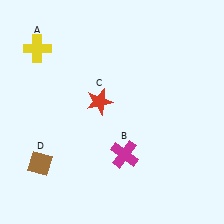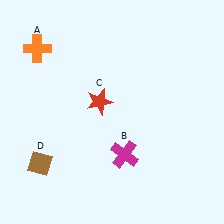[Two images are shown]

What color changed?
The cross (A) changed from yellow in Image 1 to orange in Image 2.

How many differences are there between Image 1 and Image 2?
There is 1 difference between the two images.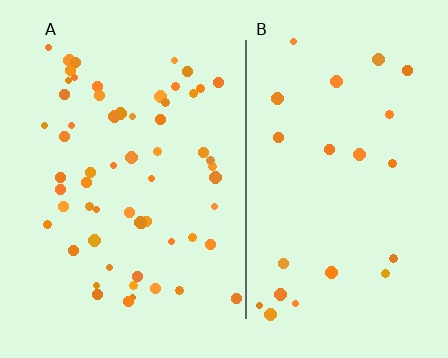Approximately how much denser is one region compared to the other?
Approximately 2.6× — region A over region B.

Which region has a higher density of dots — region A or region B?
A (the left).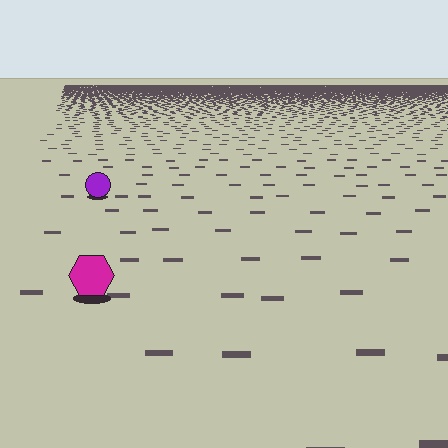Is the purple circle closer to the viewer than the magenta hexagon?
No. The magenta hexagon is closer — you can tell from the texture gradient: the ground texture is coarser near it.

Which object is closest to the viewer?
The magenta hexagon is closest. The texture marks near it are larger and more spread out.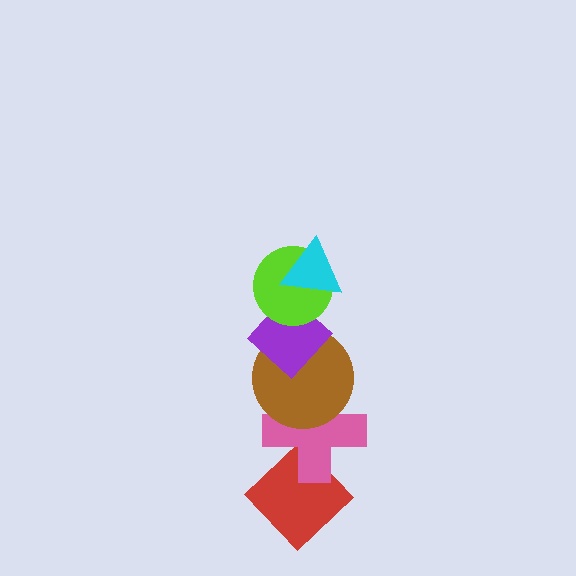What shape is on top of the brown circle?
The purple diamond is on top of the brown circle.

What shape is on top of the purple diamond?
The lime circle is on top of the purple diamond.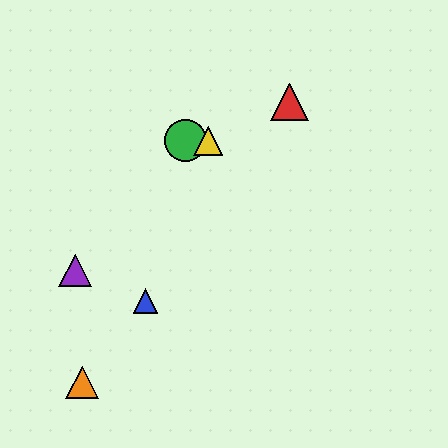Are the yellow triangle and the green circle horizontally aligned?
Yes, both are at y≈141.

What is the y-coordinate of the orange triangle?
The orange triangle is at y≈382.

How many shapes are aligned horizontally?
2 shapes (the green circle, the yellow triangle) are aligned horizontally.